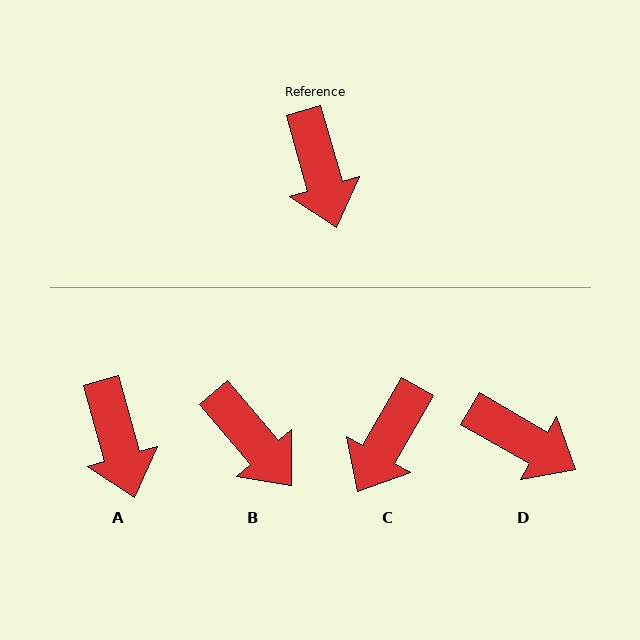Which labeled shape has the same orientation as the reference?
A.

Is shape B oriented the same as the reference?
No, it is off by about 24 degrees.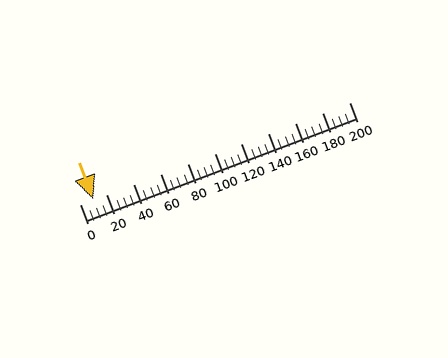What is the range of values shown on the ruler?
The ruler shows values from 0 to 200.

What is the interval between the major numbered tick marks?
The major tick marks are spaced 20 units apart.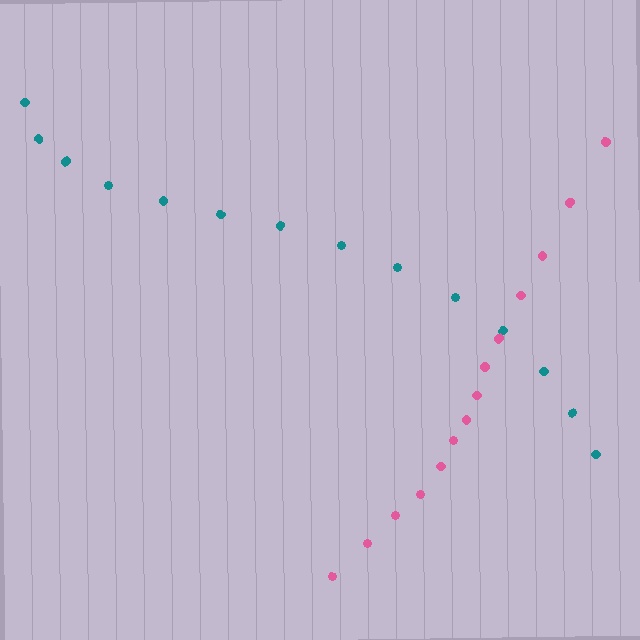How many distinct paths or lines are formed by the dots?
There are 2 distinct paths.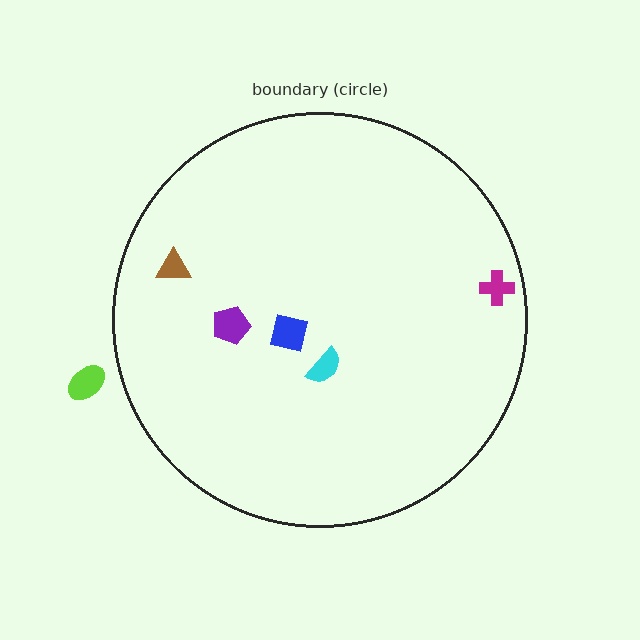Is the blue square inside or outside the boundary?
Inside.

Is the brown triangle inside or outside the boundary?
Inside.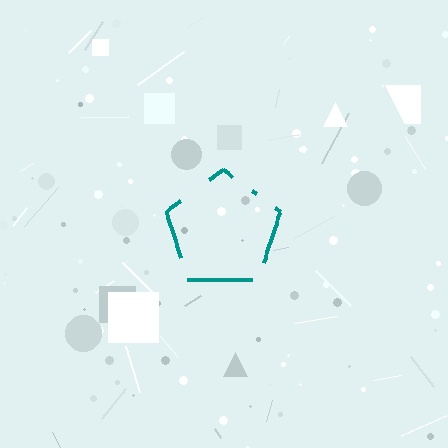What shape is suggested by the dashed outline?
The dashed outline suggests a pentagon.